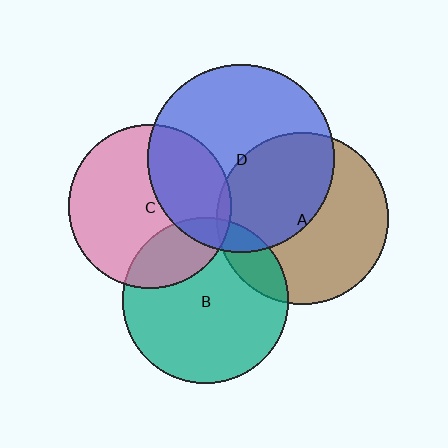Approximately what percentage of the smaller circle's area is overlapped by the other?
Approximately 45%.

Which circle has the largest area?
Circle D (blue).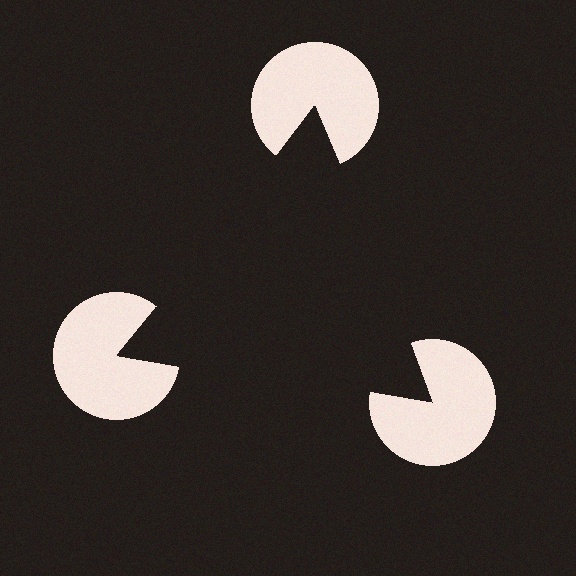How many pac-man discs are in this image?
There are 3 — one at each vertex of the illusory triangle.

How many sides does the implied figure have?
3 sides.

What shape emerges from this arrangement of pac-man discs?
An illusory triangle — its edges are inferred from the aligned wedge cuts in the pac-man discs, not physically drawn.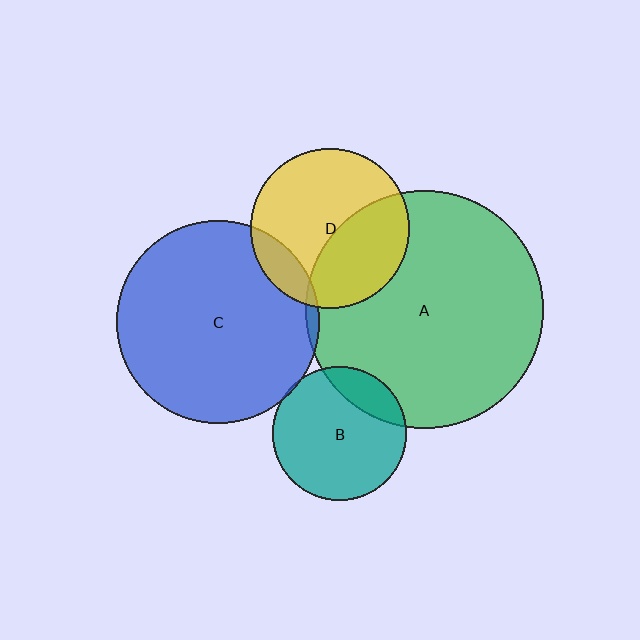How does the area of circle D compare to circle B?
Approximately 1.4 times.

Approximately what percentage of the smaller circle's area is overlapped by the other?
Approximately 5%.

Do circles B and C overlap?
Yes.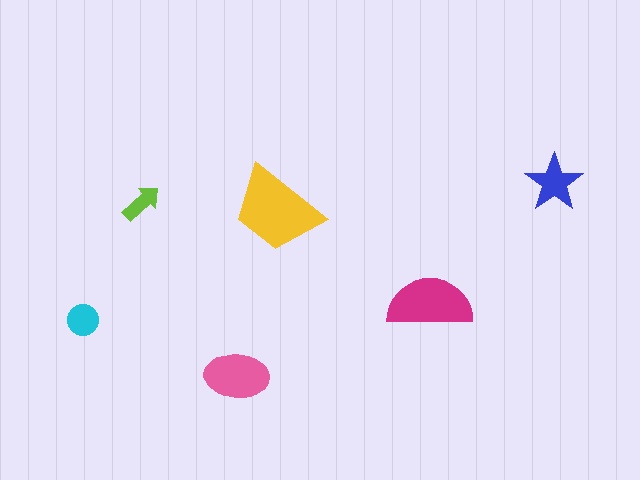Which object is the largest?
The yellow trapezoid.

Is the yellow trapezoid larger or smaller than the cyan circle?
Larger.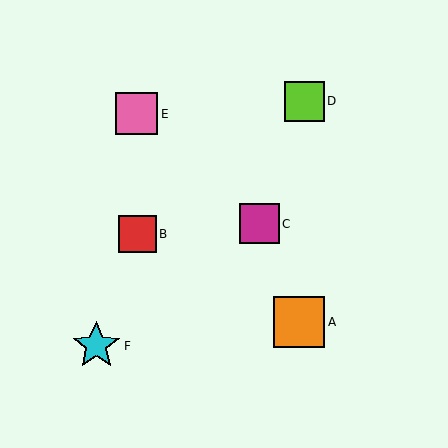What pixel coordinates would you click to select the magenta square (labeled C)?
Click at (260, 224) to select the magenta square C.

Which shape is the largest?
The orange square (labeled A) is the largest.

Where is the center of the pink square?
The center of the pink square is at (137, 114).